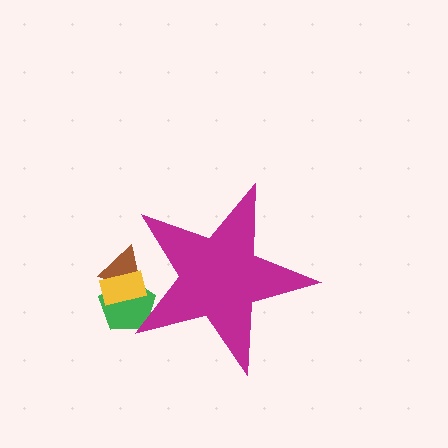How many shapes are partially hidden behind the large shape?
3 shapes are partially hidden.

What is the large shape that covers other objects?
A magenta star.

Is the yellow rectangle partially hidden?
Yes, the yellow rectangle is partially hidden behind the magenta star.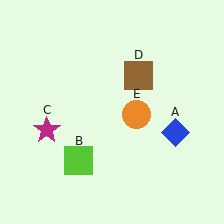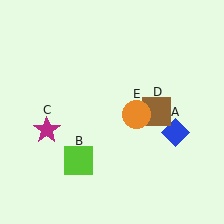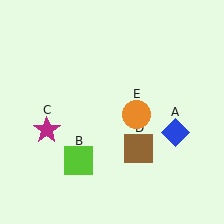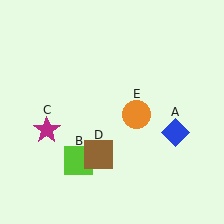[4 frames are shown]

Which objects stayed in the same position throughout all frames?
Blue diamond (object A) and lime square (object B) and magenta star (object C) and orange circle (object E) remained stationary.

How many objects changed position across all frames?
1 object changed position: brown square (object D).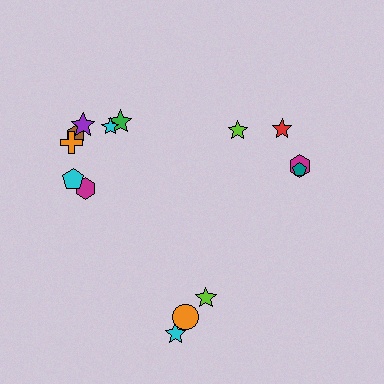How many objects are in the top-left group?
There are 7 objects.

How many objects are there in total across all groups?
There are 14 objects.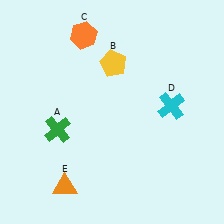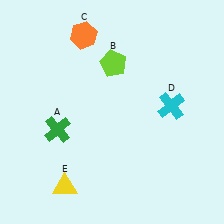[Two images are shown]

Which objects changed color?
B changed from yellow to lime. E changed from orange to yellow.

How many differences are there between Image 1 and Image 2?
There are 2 differences between the two images.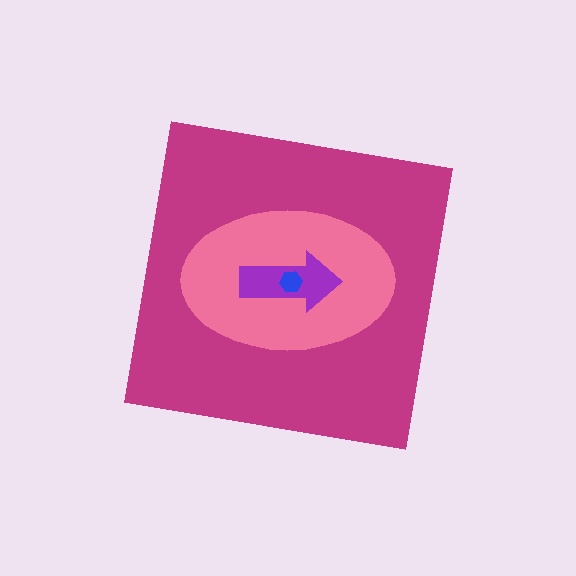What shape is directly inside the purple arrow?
The blue hexagon.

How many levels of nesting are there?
4.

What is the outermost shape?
The magenta square.